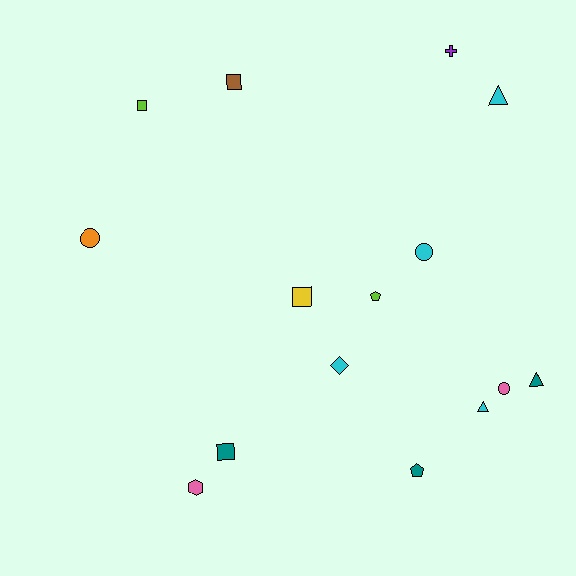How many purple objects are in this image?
There is 1 purple object.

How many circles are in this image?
There are 3 circles.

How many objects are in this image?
There are 15 objects.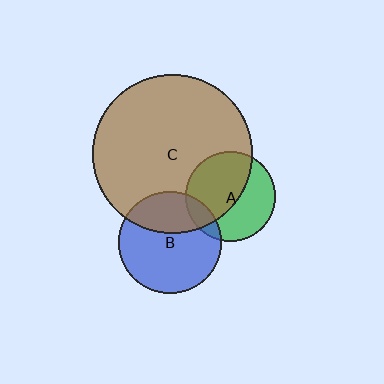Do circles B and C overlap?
Yes.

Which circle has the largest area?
Circle C (brown).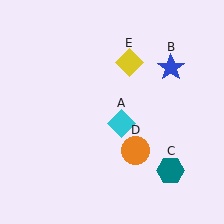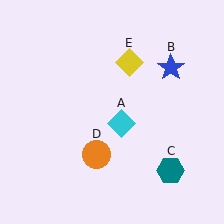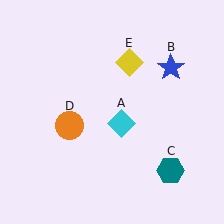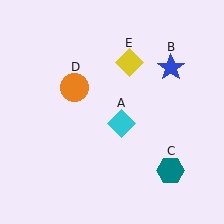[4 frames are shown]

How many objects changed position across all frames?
1 object changed position: orange circle (object D).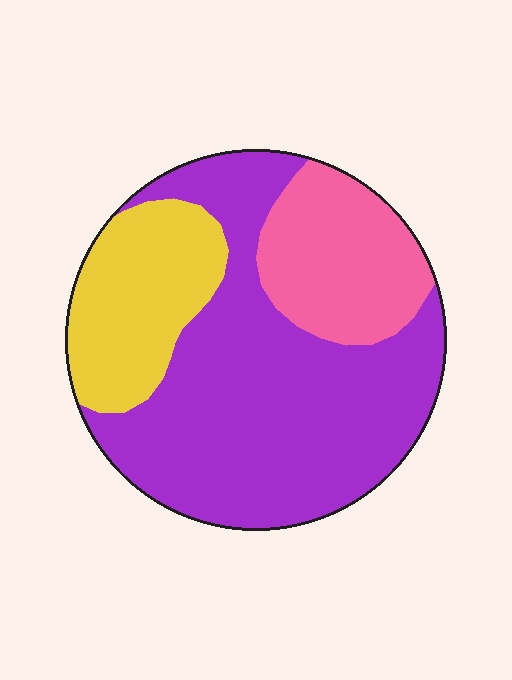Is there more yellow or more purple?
Purple.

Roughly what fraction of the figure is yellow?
Yellow covers roughly 20% of the figure.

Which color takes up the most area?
Purple, at roughly 60%.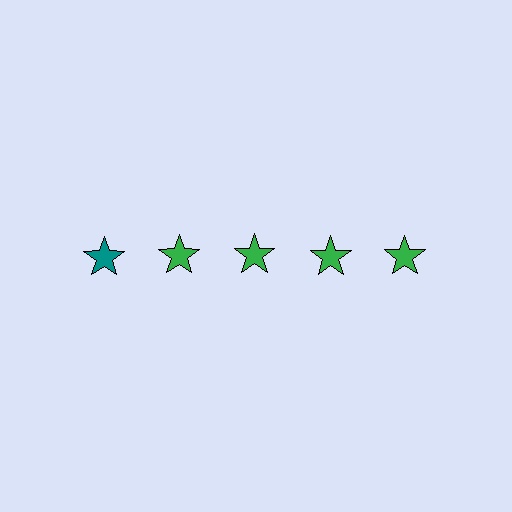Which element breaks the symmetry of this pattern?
The teal star in the top row, leftmost column breaks the symmetry. All other shapes are green stars.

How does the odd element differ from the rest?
It has a different color: teal instead of green.